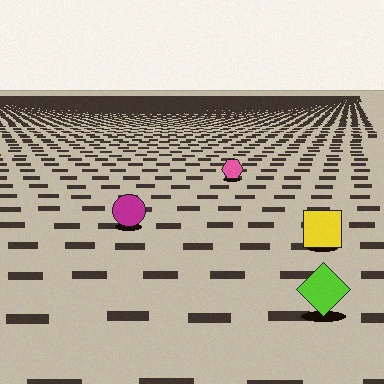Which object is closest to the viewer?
The lime diamond is closest. The texture marks near it are larger and more spread out.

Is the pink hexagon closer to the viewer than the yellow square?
No. The yellow square is closer — you can tell from the texture gradient: the ground texture is coarser near it.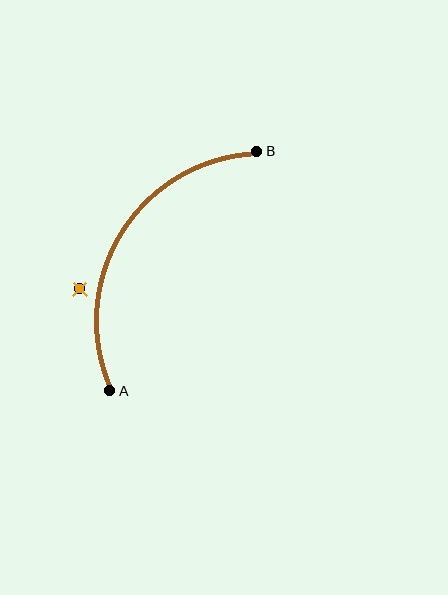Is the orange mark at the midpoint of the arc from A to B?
No — the orange mark does not lie on the arc at all. It sits slightly outside the curve.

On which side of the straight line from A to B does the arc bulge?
The arc bulges to the left of the straight line connecting A and B.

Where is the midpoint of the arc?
The arc midpoint is the point on the curve farthest from the straight line joining A and B. It sits to the left of that line.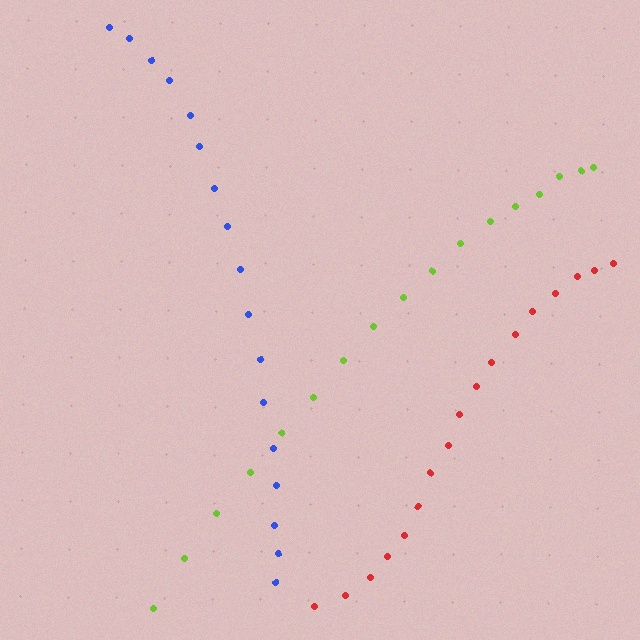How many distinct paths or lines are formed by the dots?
There are 3 distinct paths.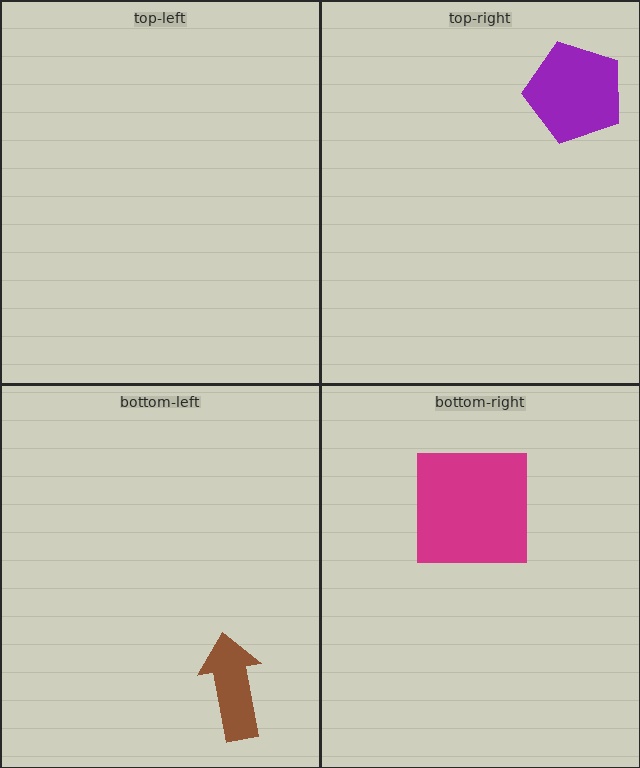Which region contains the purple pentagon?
The top-right region.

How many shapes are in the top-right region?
1.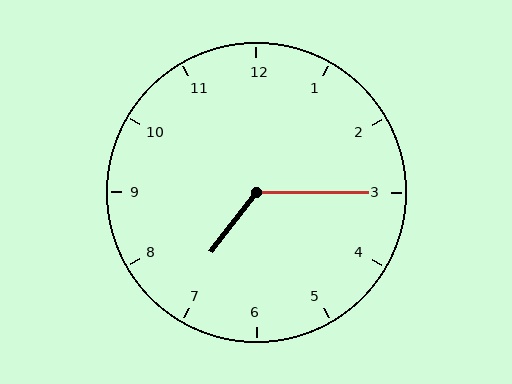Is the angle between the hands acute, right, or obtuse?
It is obtuse.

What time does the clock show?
7:15.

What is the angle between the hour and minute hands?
Approximately 128 degrees.